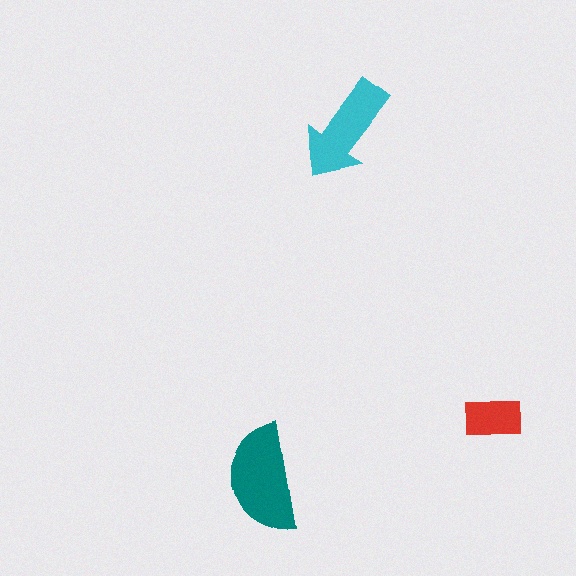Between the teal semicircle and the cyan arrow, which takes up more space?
The teal semicircle.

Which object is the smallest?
The red rectangle.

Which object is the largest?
The teal semicircle.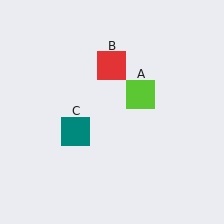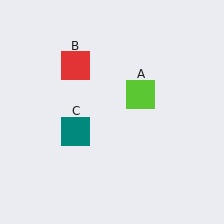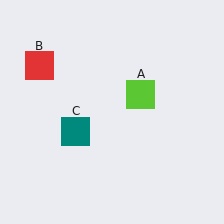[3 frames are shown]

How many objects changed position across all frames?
1 object changed position: red square (object B).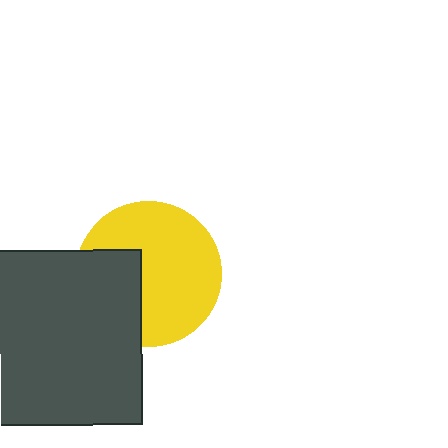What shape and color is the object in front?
The object in front is a dark gray rectangle.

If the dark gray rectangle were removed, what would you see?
You would see the complete yellow circle.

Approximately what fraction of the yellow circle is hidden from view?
Roughly 31% of the yellow circle is hidden behind the dark gray rectangle.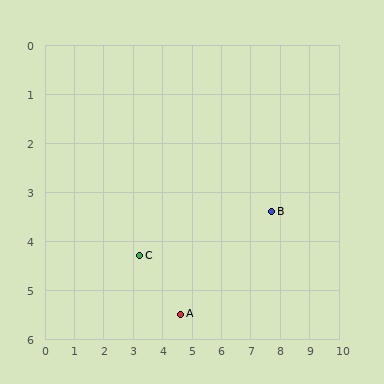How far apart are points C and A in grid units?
Points C and A are about 1.8 grid units apart.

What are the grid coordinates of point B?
Point B is at approximately (7.7, 3.4).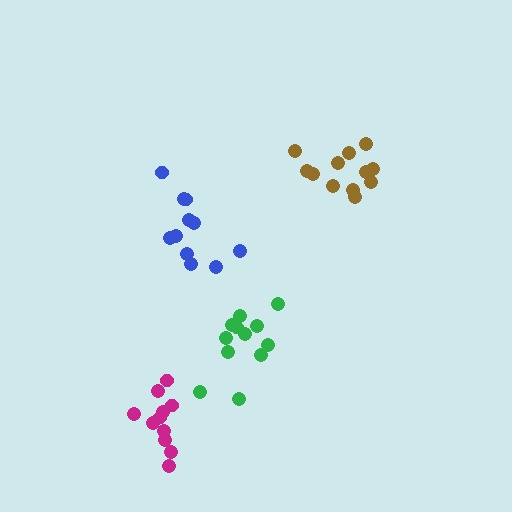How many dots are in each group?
Group 1: 11 dots, Group 2: 12 dots, Group 3: 12 dots, Group 4: 11 dots (46 total).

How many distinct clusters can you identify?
There are 4 distinct clusters.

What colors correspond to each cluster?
The clusters are colored: blue, green, brown, magenta.